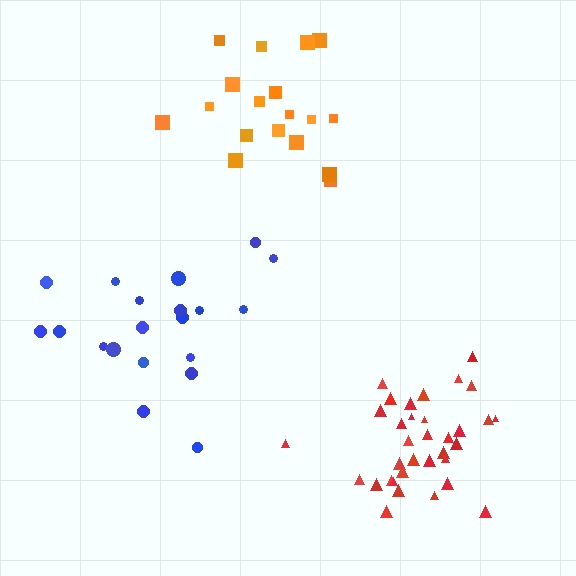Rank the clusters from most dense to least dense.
red, orange, blue.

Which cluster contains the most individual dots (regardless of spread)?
Red (34).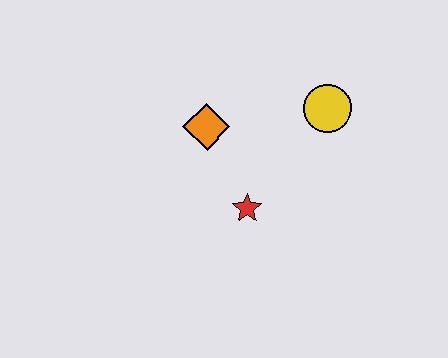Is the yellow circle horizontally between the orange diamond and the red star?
No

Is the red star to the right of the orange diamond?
Yes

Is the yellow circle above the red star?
Yes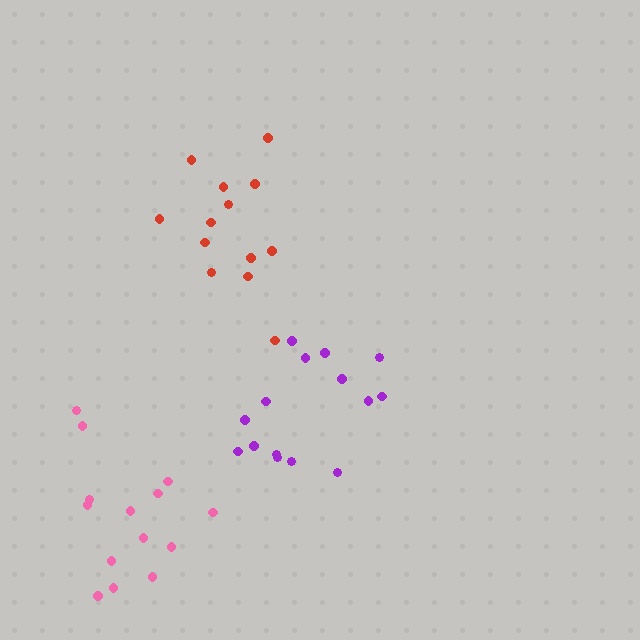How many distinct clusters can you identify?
There are 3 distinct clusters.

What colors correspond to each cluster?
The clusters are colored: purple, red, pink.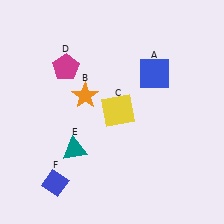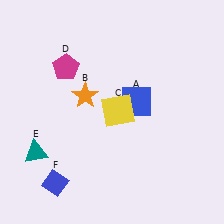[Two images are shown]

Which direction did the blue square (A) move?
The blue square (A) moved down.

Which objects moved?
The objects that moved are: the blue square (A), the teal triangle (E).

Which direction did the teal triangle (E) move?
The teal triangle (E) moved left.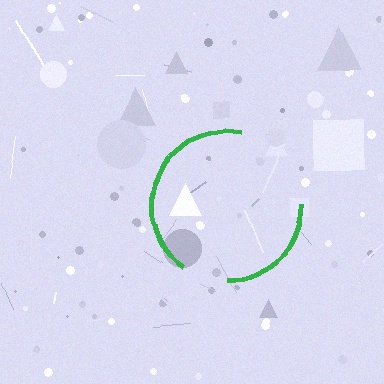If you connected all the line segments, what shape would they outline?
They would outline a circle.